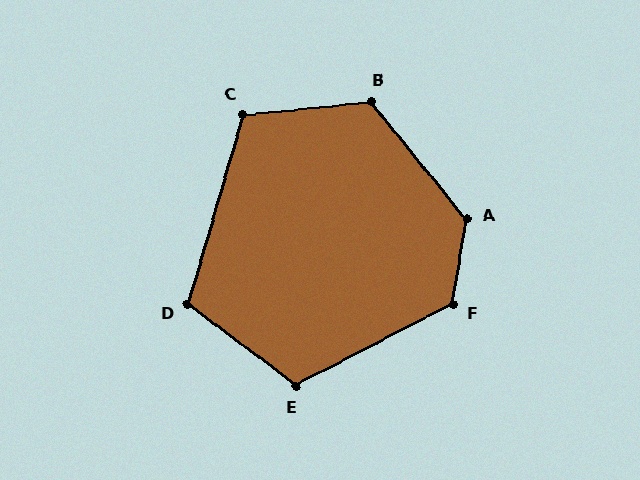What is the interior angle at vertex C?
Approximately 112 degrees (obtuse).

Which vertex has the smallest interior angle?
D, at approximately 111 degrees.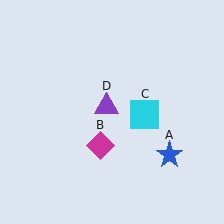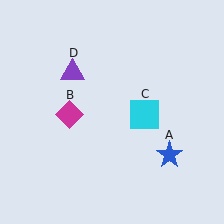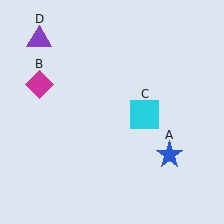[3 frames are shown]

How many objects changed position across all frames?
2 objects changed position: magenta diamond (object B), purple triangle (object D).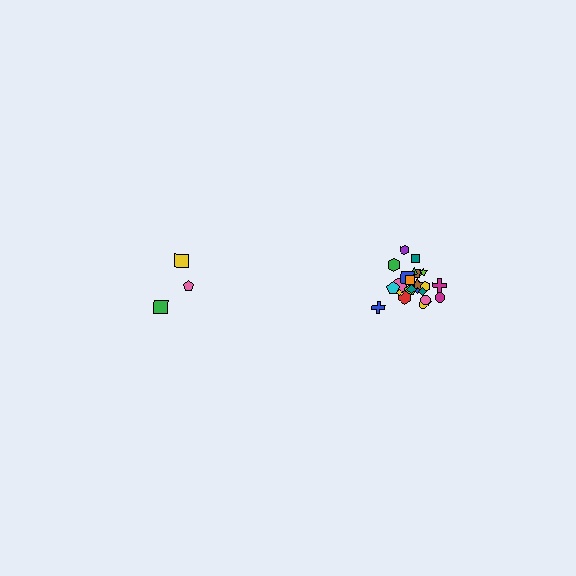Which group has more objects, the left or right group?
The right group.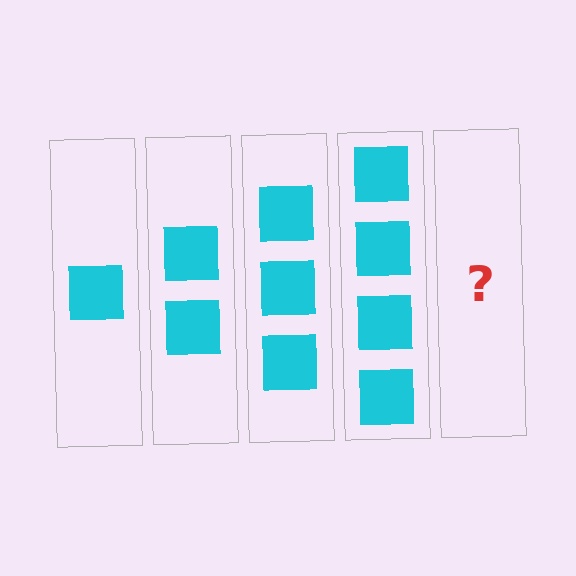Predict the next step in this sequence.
The next step is 5 squares.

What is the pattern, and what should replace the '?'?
The pattern is that each step adds one more square. The '?' should be 5 squares.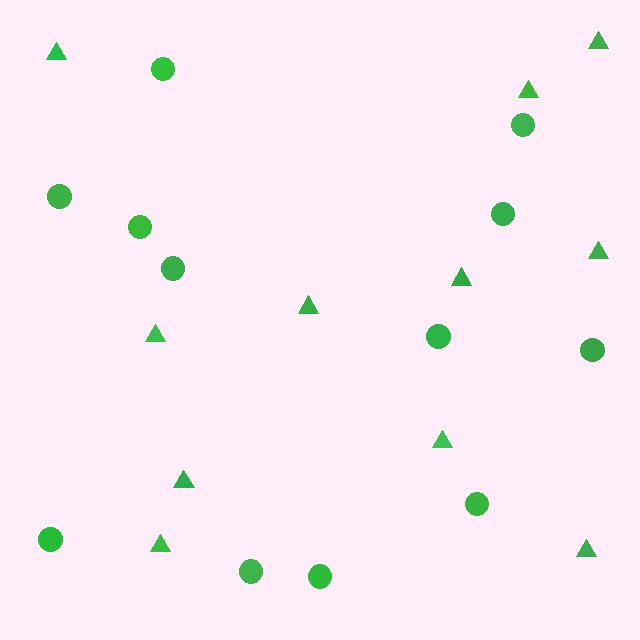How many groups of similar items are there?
There are 2 groups: one group of circles (12) and one group of triangles (11).